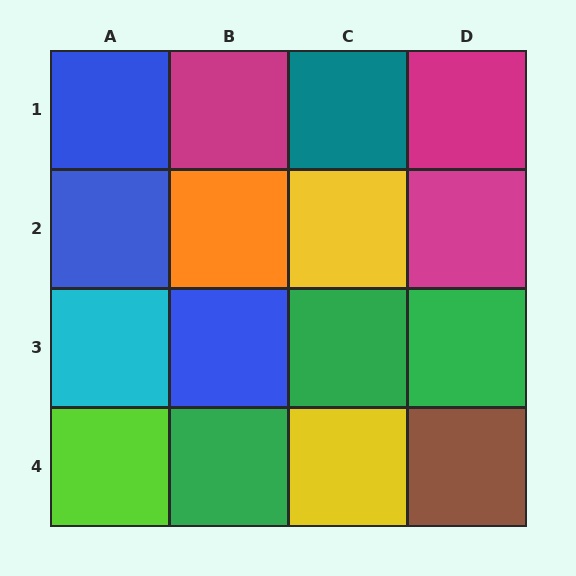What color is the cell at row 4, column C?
Yellow.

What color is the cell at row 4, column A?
Lime.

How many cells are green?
3 cells are green.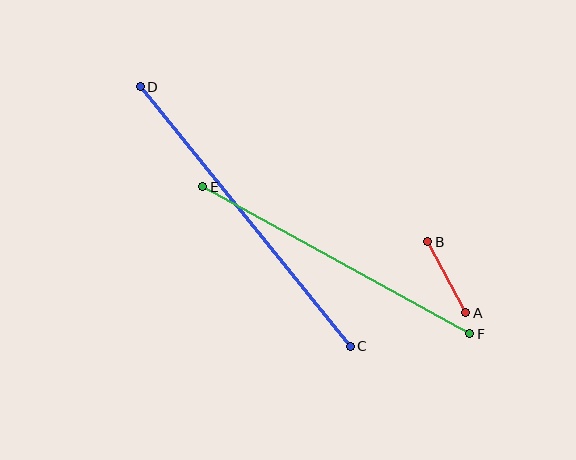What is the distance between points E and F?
The distance is approximately 305 pixels.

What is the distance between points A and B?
The distance is approximately 81 pixels.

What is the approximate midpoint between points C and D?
The midpoint is at approximately (245, 216) pixels.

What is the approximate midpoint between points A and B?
The midpoint is at approximately (447, 277) pixels.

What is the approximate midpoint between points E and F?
The midpoint is at approximately (336, 260) pixels.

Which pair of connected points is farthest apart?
Points C and D are farthest apart.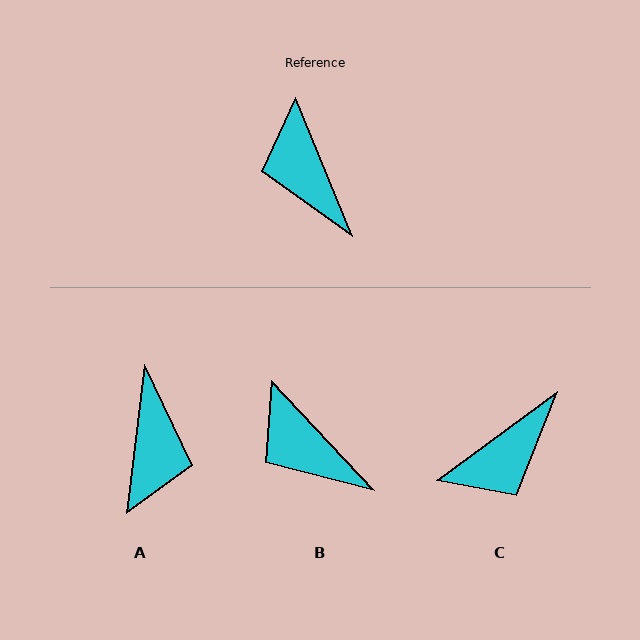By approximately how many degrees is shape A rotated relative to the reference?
Approximately 151 degrees counter-clockwise.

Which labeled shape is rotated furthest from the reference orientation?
A, about 151 degrees away.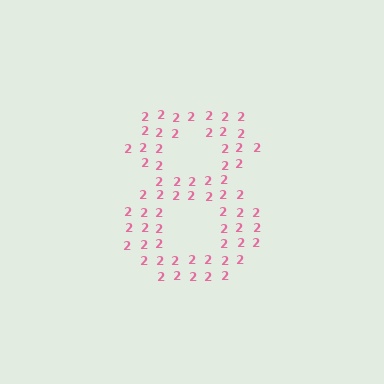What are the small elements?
The small elements are digit 2's.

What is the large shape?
The large shape is the digit 8.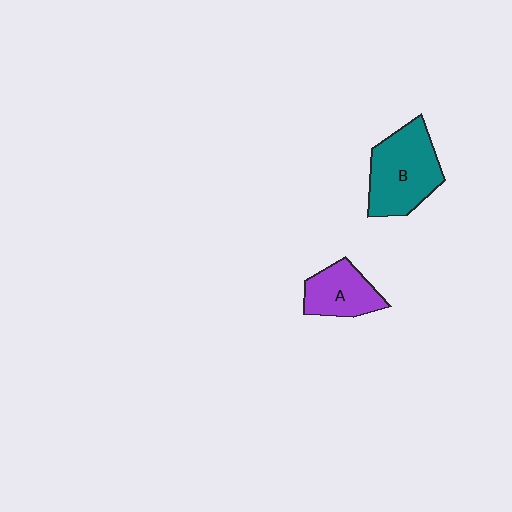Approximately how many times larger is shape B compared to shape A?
Approximately 1.6 times.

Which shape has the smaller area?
Shape A (purple).